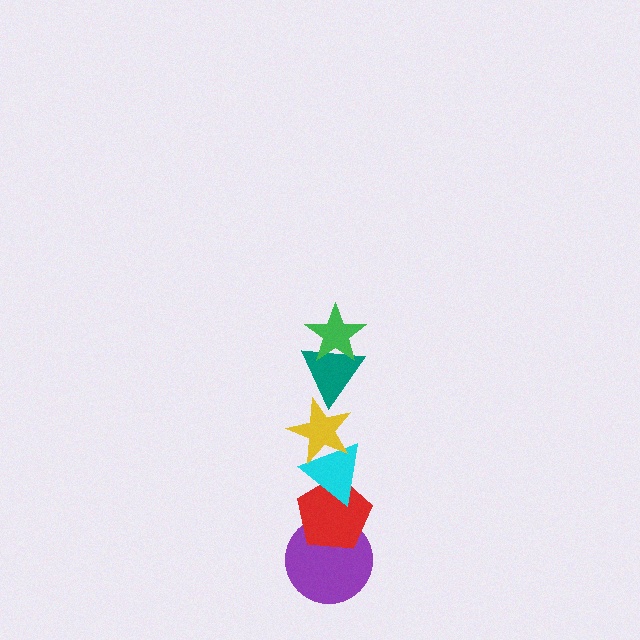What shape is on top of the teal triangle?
The green star is on top of the teal triangle.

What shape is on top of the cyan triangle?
The yellow star is on top of the cyan triangle.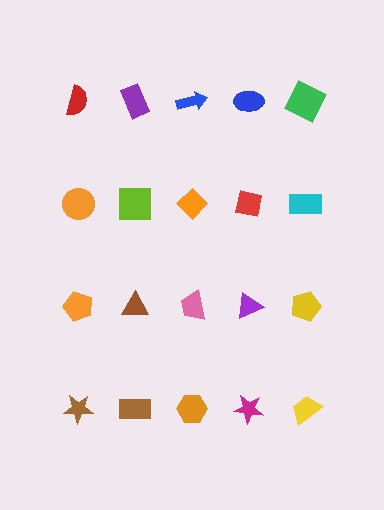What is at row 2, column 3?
An orange diamond.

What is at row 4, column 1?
A brown star.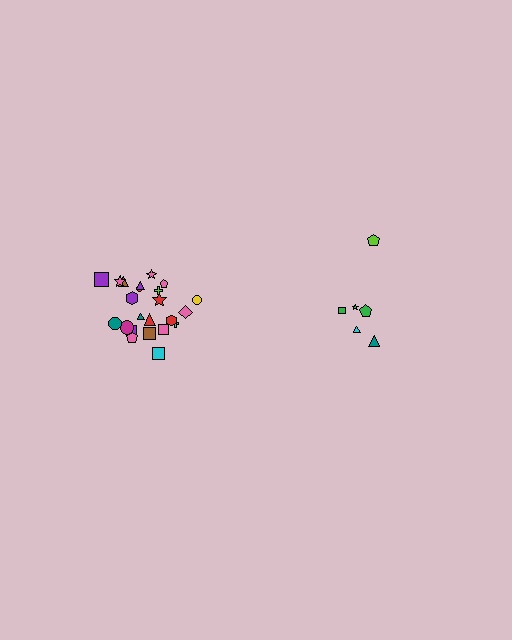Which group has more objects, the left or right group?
The left group.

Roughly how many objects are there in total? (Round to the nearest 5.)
Roughly 30 objects in total.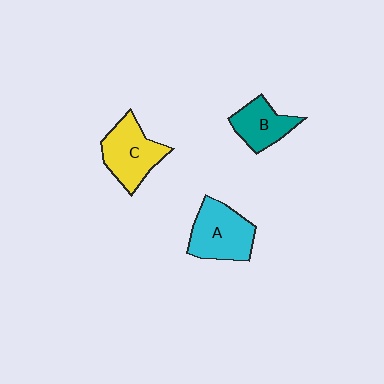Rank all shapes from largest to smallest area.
From largest to smallest: A (cyan), C (yellow), B (teal).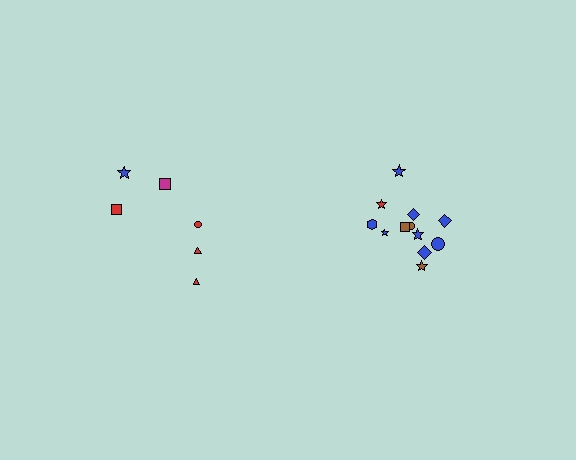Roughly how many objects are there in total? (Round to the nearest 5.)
Roughly 20 objects in total.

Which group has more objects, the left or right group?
The right group.